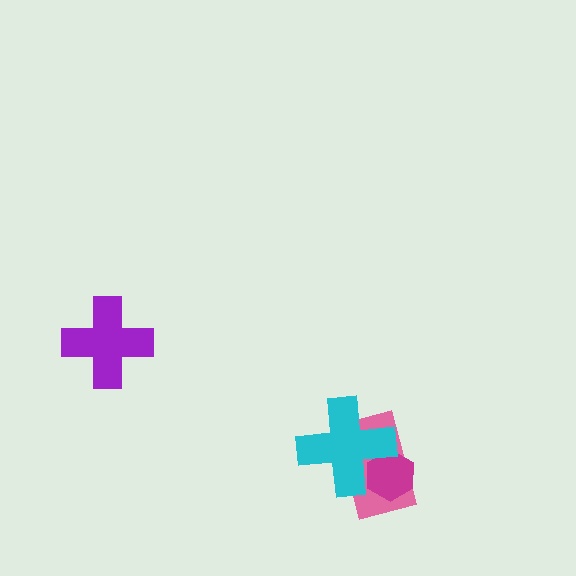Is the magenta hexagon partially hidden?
Yes, it is partially covered by another shape.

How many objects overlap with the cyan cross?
2 objects overlap with the cyan cross.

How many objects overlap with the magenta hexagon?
2 objects overlap with the magenta hexagon.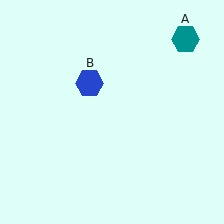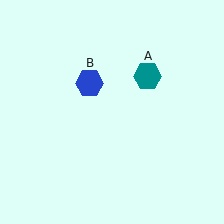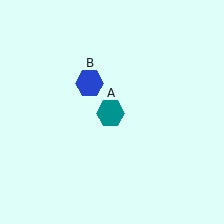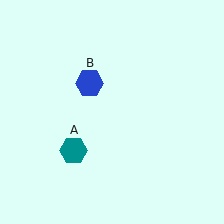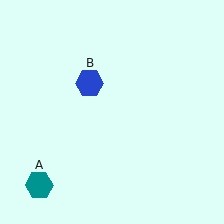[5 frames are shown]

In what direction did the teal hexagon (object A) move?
The teal hexagon (object A) moved down and to the left.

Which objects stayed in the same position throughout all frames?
Blue hexagon (object B) remained stationary.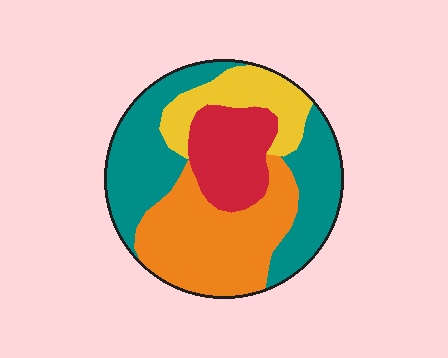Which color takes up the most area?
Teal, at roughly 35%.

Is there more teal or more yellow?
Teal.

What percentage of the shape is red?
Red covers 17% of the shape.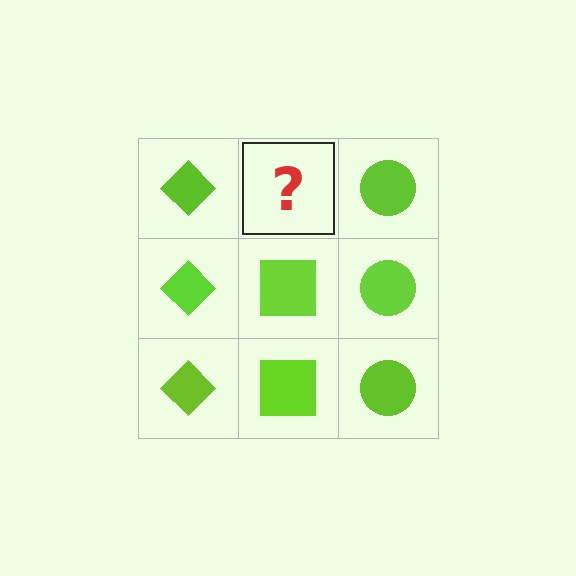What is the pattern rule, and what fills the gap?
The rule is that each column has a consistent shape. The gap should be filled with a lime square.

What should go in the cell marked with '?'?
The missing cell should contain a lime square.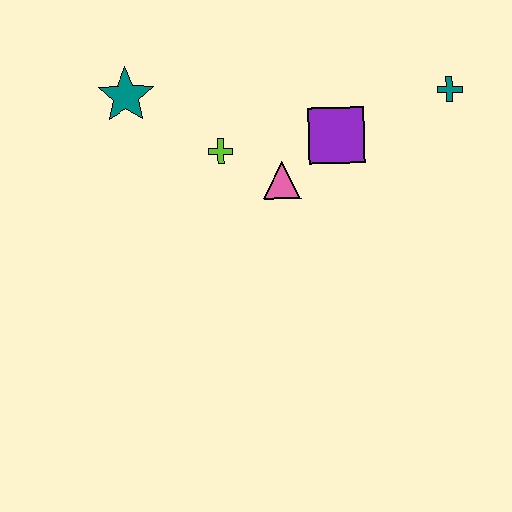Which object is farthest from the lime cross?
The teal cross is farthest from the lime cross.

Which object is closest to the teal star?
The lime cross is closest to the teal star.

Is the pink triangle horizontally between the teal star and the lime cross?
No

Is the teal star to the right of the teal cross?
No